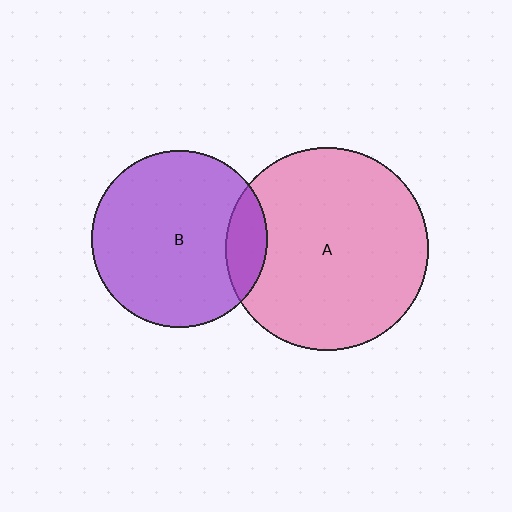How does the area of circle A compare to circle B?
Approximately 1.3 times.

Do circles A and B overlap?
Yes.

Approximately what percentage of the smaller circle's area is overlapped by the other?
Approximately 15%.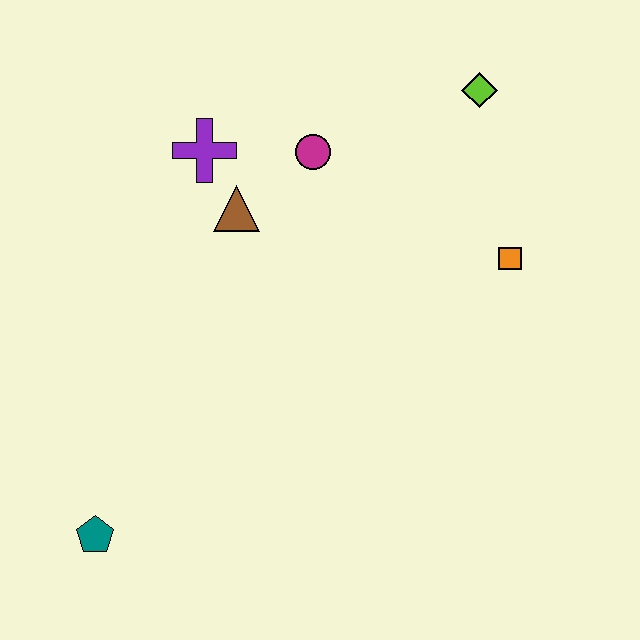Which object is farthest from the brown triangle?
The teal pentagon is farthest from the brown triangle.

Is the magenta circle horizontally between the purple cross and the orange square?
Yes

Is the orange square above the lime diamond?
No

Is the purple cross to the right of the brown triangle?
No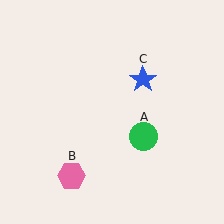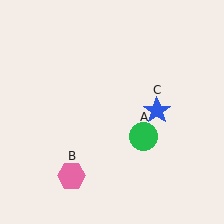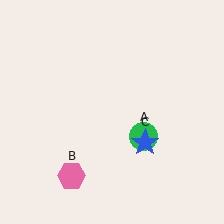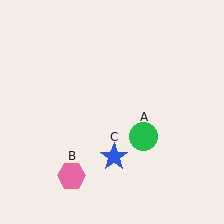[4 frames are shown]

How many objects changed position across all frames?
1 object changed position: blue star (object C).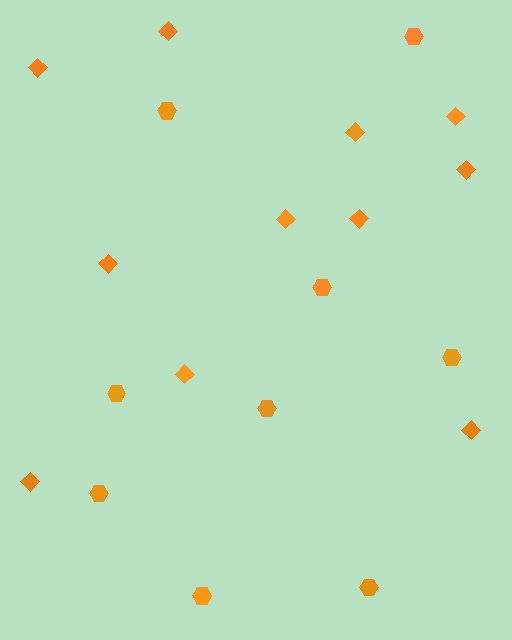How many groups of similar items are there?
There are 2 groups: one group of hexagons (9) and one group of diamonds (11).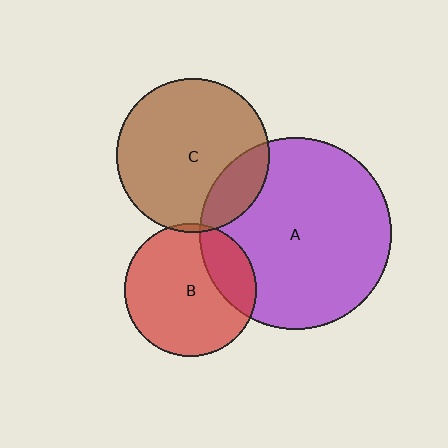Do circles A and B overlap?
Yes.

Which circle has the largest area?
Circle A (purple).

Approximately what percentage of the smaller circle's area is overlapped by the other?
Approximately 25%.